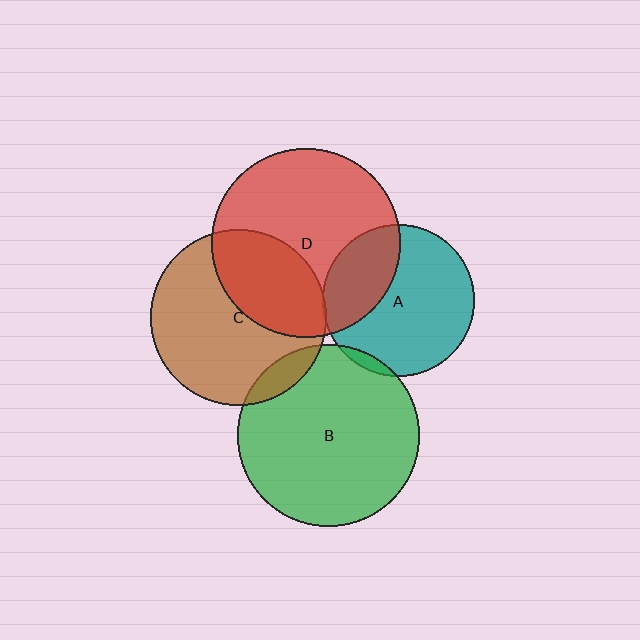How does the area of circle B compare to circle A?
Approximately 1.4 times.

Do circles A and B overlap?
Yes.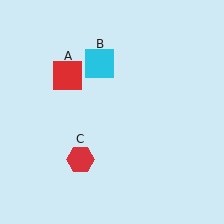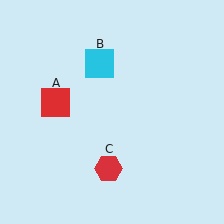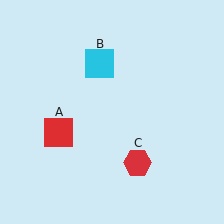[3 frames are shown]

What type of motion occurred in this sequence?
The red square (object A), red hexagon (object C) rotated counterclockwise around the center of the scene.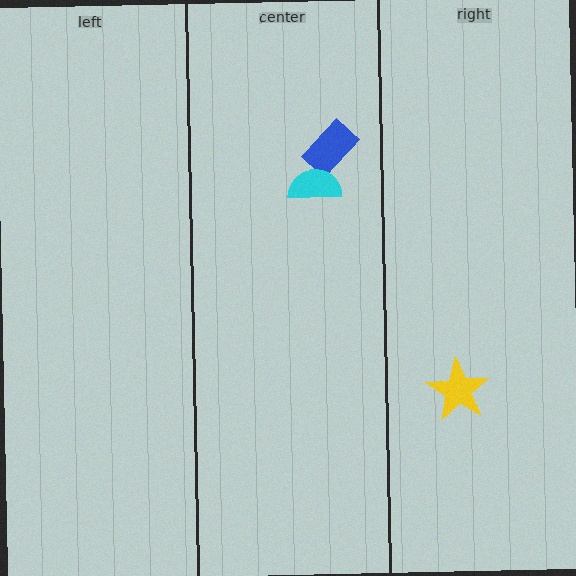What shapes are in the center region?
The blue rectangle, the cyan semicircle.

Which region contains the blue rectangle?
The center region.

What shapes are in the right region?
The yellow star.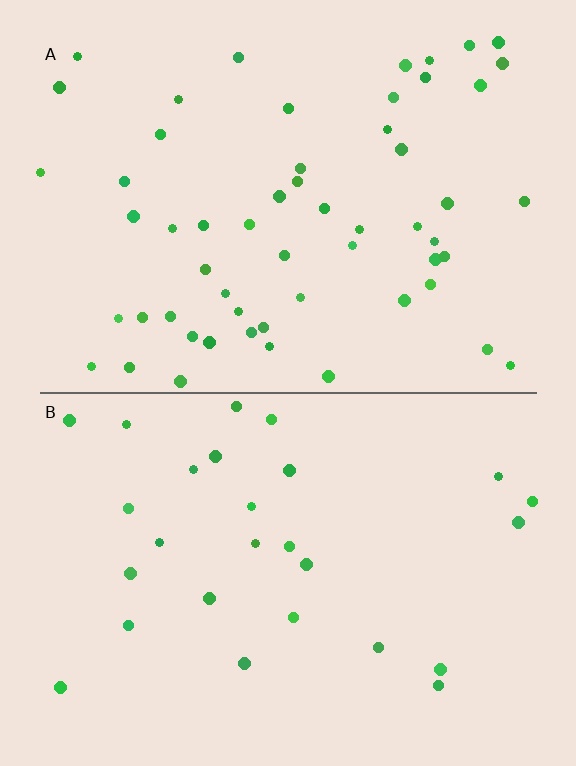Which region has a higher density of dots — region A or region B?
A (the top).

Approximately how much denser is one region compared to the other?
Approximately 2.1× — region A over region B.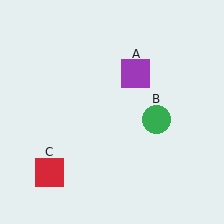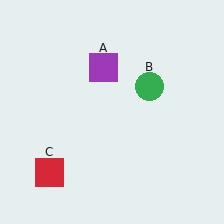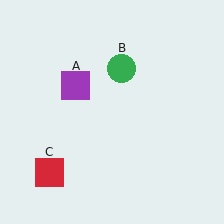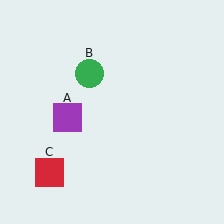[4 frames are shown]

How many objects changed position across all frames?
2 objects changed position: purple square (object A), green circle (object B).